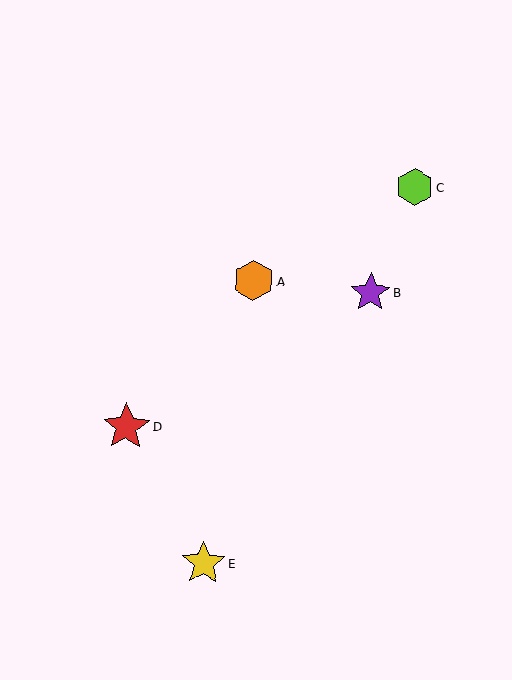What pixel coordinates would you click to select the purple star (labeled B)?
Click at (370, 292) to select the purple star B.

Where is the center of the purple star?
The center of the purple star is at (370, 292).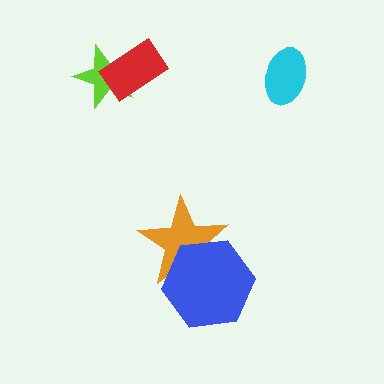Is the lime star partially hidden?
Yes, it is partially covered by another shape.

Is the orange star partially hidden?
Yes, it is partially covered by another shape.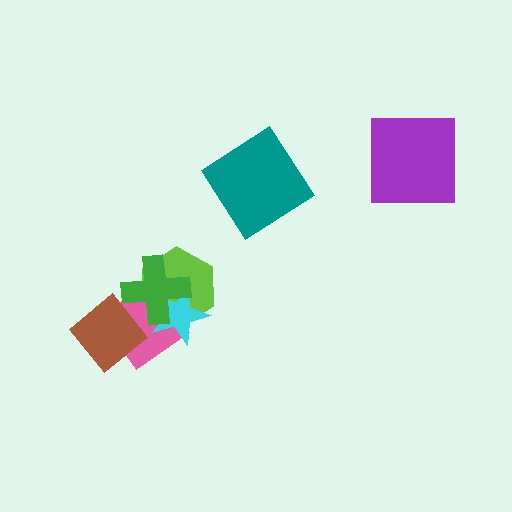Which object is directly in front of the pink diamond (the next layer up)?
The cyan star is directly in front of the pink diamond.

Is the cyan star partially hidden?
Yes, it is partially covered by another shape.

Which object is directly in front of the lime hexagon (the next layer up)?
The pink diamond is directly in front of the lime hexagon.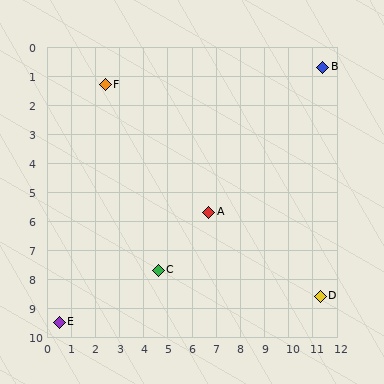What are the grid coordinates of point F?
Point F is at approximately (2.4, 1.3).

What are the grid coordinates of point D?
Point D is at approximately (11.3, 8.6).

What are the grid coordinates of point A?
Point A is at approximately (6.7, 5.7).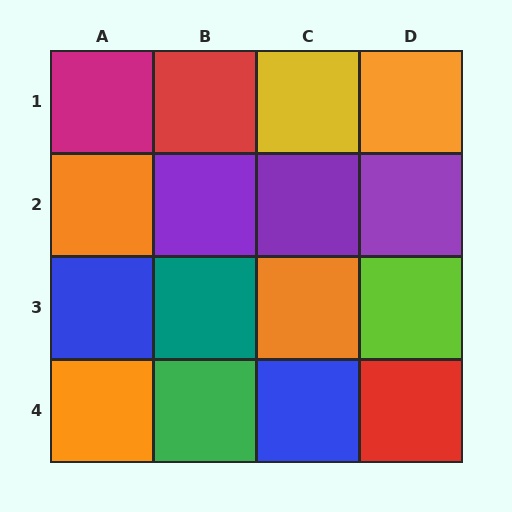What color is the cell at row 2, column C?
Purple.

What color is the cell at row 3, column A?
Blue.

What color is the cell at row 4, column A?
Orange.